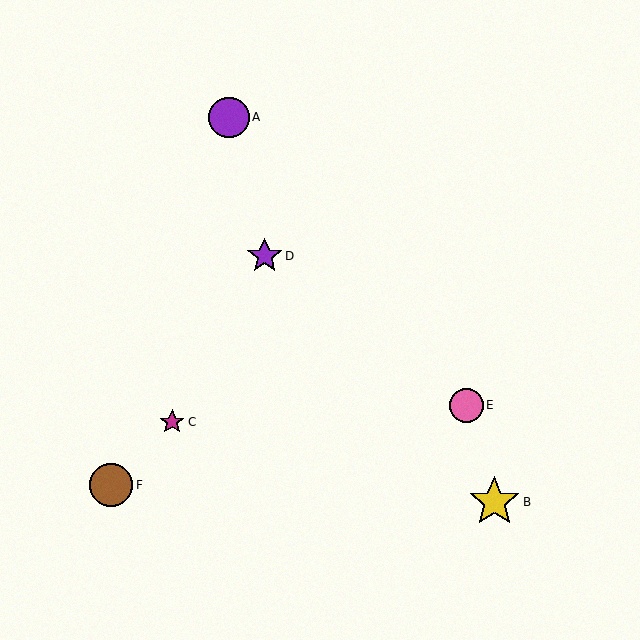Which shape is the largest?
The yellow star (labeled B) is the largest.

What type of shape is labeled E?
Shape E is a pink circle.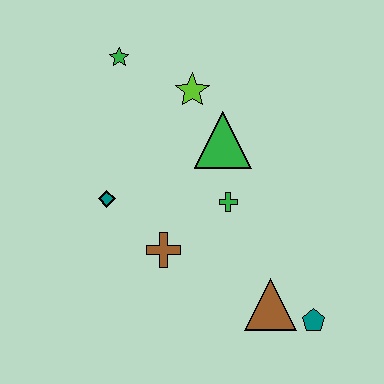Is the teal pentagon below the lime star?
Yes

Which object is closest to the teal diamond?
The brown cross is closest to the teal diamond.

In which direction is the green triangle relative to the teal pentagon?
The green triangle is above the teal pentagon.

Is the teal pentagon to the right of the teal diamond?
Yes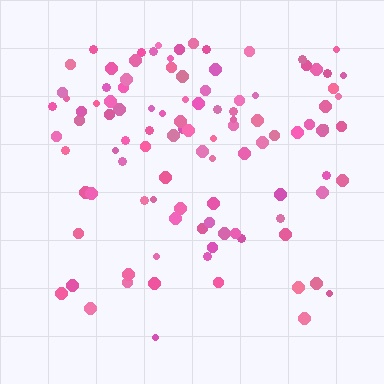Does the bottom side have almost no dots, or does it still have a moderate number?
Still a moderate number, just noticeably fewer than the top.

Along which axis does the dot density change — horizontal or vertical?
Vertical.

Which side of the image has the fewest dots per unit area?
The bottom.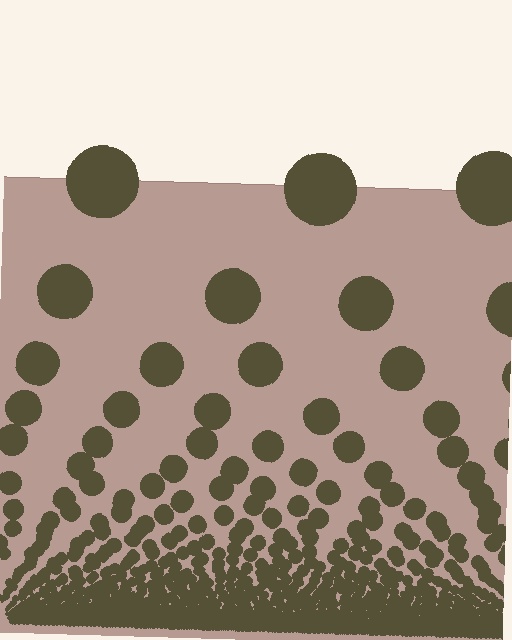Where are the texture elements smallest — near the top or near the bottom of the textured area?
Near the bottom.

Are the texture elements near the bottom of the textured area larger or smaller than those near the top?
Smaller. The gradient is inverted — elements near the bottom are smaller and denser.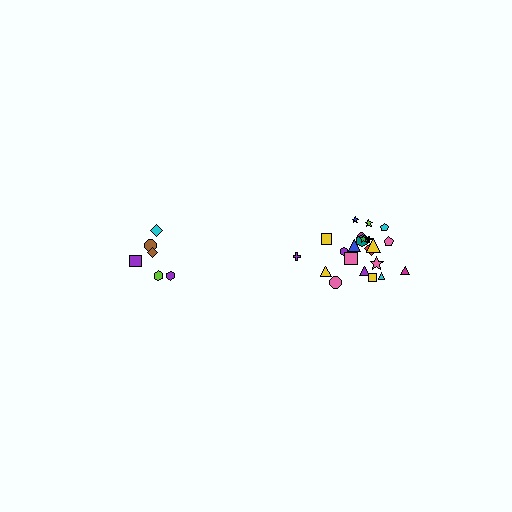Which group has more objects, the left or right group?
The right group.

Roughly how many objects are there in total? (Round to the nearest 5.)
Roughly 30 objects in total.